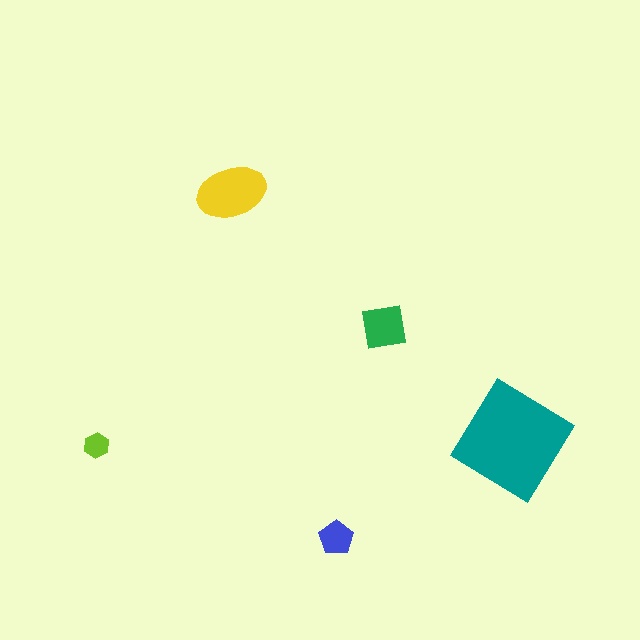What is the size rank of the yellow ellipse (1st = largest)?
2nd.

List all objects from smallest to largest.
The lime hexagon, the blue pentagon, the green square, the yellow ellipse, the teal diamond.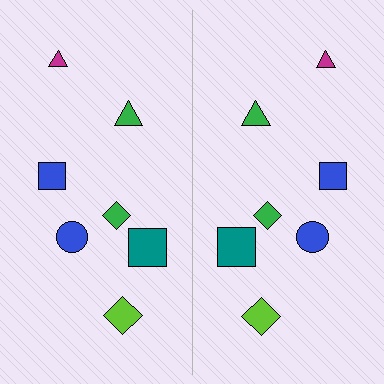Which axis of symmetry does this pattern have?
The pattern has a vertical axis of symmetry running through the center of the image.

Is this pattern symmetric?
Yes, this pattern has bilateral (reflection) symmetry.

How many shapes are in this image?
There are 14 shapes in this image.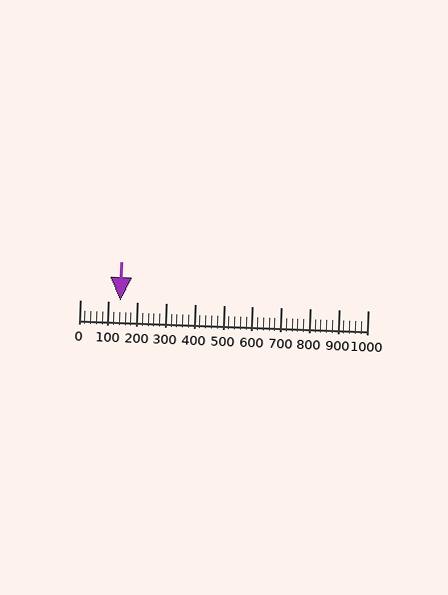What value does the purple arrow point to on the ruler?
The purple arrow points to approximately 140.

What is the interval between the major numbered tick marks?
The major tick marks are spaced 100 units apart.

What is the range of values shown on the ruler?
The ruler shows values from 0 to 1000.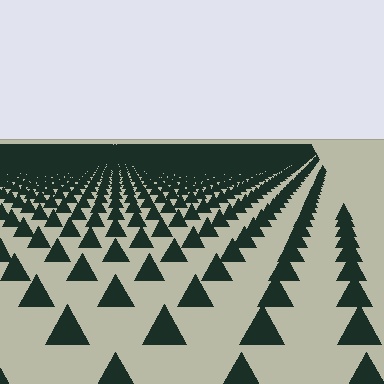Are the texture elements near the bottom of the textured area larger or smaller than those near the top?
Larger. Near the bottom, elements are closer to the viewer and appear at a bigger on-screen size.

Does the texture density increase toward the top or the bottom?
Density increases toward the top.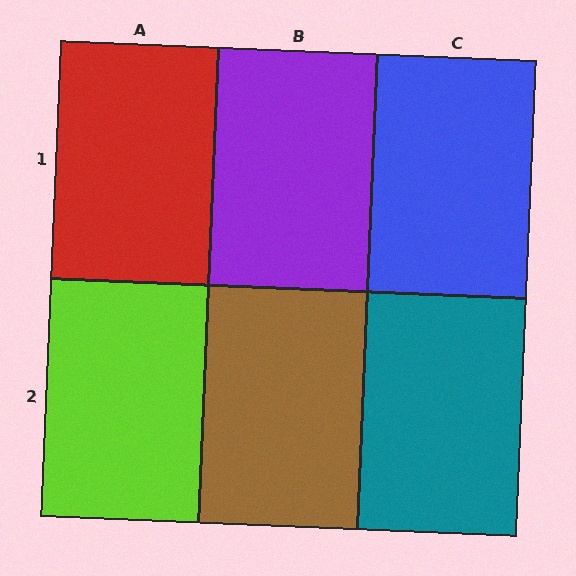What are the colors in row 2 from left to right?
Lime, brown, teal.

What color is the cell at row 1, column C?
Blue.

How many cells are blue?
1 cell is blue.